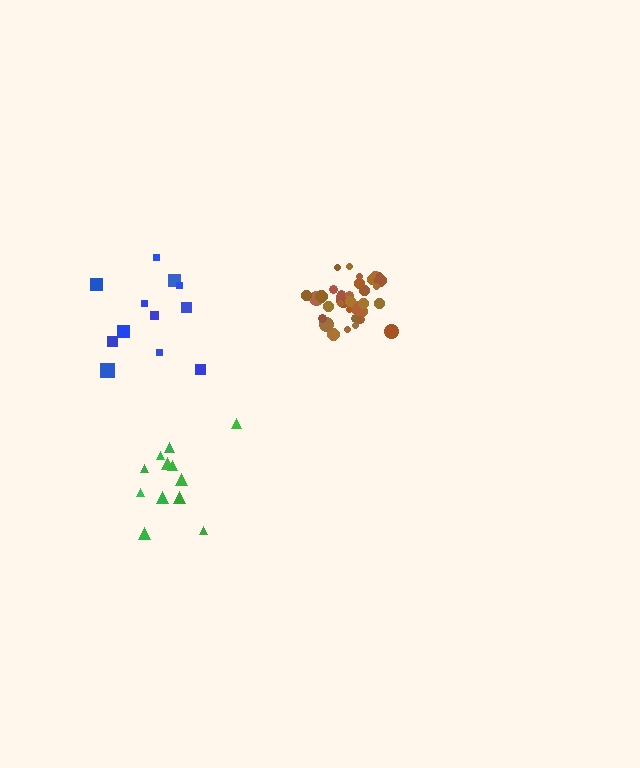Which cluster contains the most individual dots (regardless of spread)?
Brown (35).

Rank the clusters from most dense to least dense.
brown, green, blue.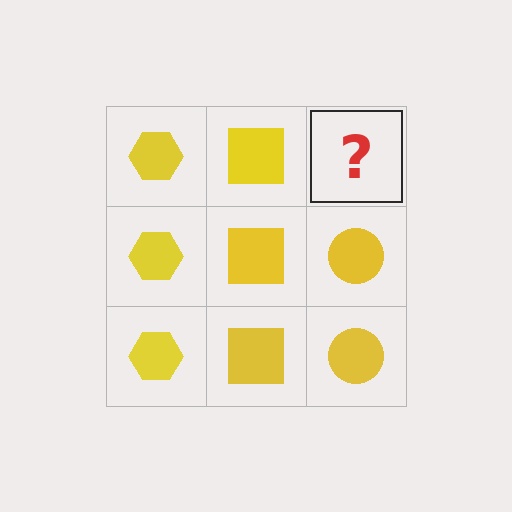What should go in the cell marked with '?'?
The missing cell should contain a yellow circle.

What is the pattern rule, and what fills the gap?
The rule is that each column has a consistent shape. The gap should be filled with a yellow circle.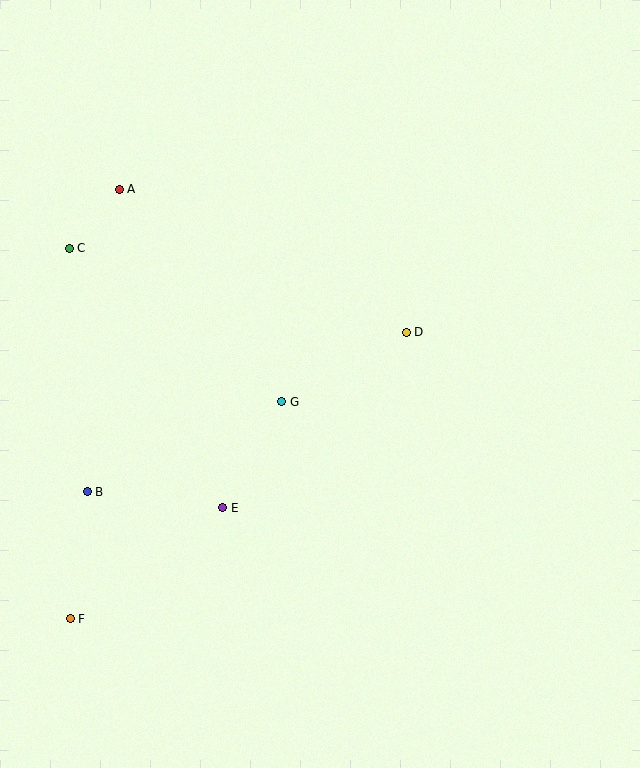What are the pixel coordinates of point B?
Point B is at (87, 492).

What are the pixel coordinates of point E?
Point E is at (223, 508).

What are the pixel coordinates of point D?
Point D is at (406, 332).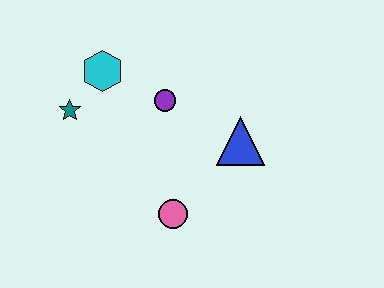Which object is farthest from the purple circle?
The pink circle is farthest from the purple circle.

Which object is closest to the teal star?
The cyan hexagon is closest to the teal star.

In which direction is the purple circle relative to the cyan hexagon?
The purple circle is to the right of the cyan hexagon.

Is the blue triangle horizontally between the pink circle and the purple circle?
No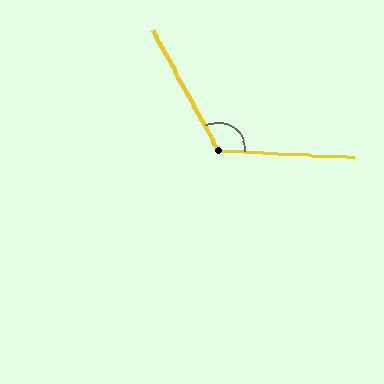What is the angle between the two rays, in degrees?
Approximately 121 degrees.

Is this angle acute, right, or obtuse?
It is obtuse.